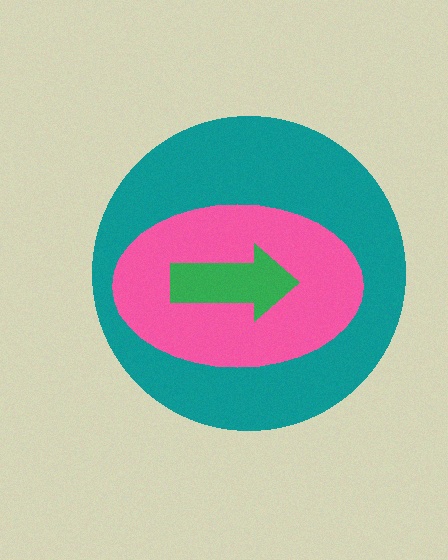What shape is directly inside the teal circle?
The pink ellipse.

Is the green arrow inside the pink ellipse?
Yes.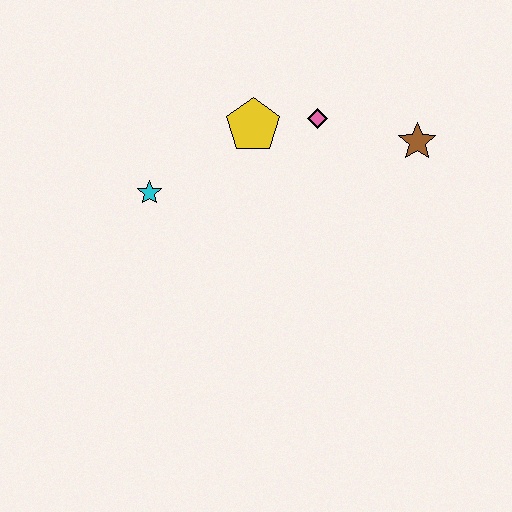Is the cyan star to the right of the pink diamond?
No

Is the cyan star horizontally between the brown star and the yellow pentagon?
No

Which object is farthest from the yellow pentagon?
The brown star is farthest from the yellow pentagon.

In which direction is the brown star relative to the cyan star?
The brown star is to the right of the cyan star.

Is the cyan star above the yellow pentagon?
No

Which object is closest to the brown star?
The pink diamond is closest to the brown star.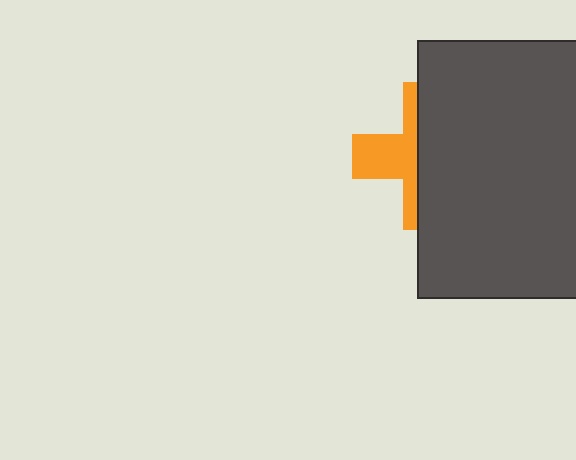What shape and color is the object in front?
The object in front is a dark gray rectangle.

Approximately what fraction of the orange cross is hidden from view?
Roughly 60% of the orange cross is hidden behind the dark gray rectangle.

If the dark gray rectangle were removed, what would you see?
You would see the complete orange cross.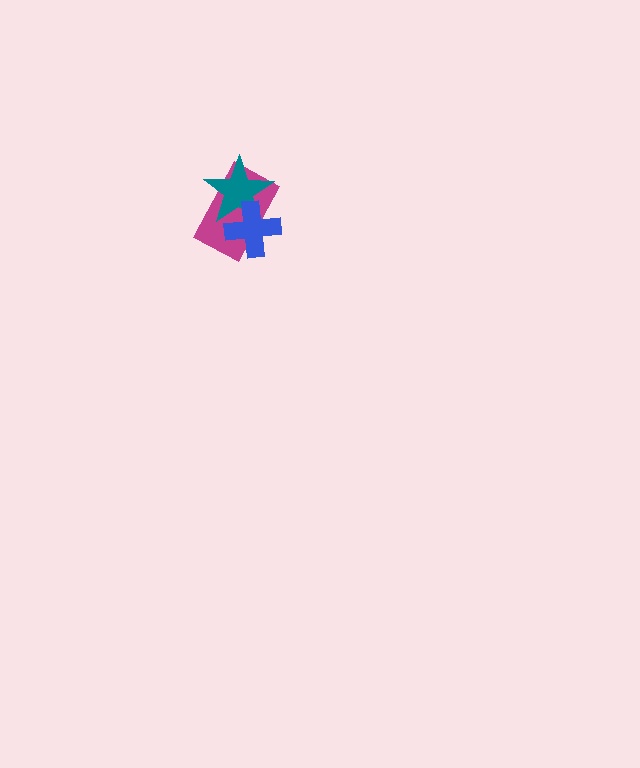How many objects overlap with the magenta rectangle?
2 objects overlap with the magenta rectangle.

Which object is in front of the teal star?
The blue cross is in front of the teal star.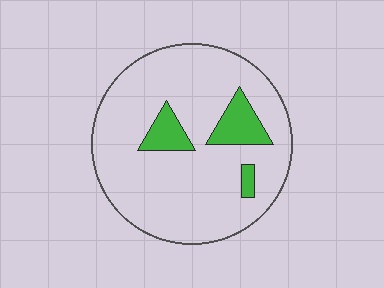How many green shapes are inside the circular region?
3.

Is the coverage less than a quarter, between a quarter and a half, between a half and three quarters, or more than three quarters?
Less than a quarter.